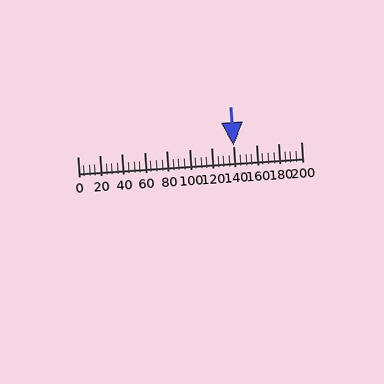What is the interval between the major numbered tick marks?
The major tick marks are spaced 20 units apart.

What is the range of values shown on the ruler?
The ruler shows values from 0 to 200.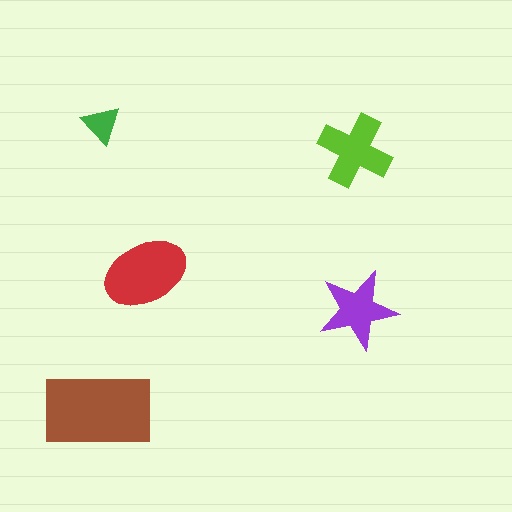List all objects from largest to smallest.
The brown rectangle, the red ellipse, the lime cross, the purple star, the green triangle.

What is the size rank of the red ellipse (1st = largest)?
2nd.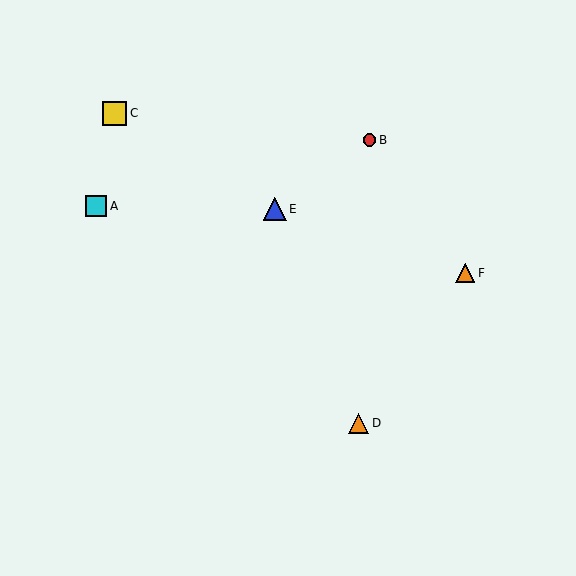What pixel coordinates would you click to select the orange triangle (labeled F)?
Click at (465, 273) to select the orange triangle F.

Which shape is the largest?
The yellow square (labeled C) is the largest.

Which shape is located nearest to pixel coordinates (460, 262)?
The orange triangle (labeled F) at (465, 273) is nearest to that location.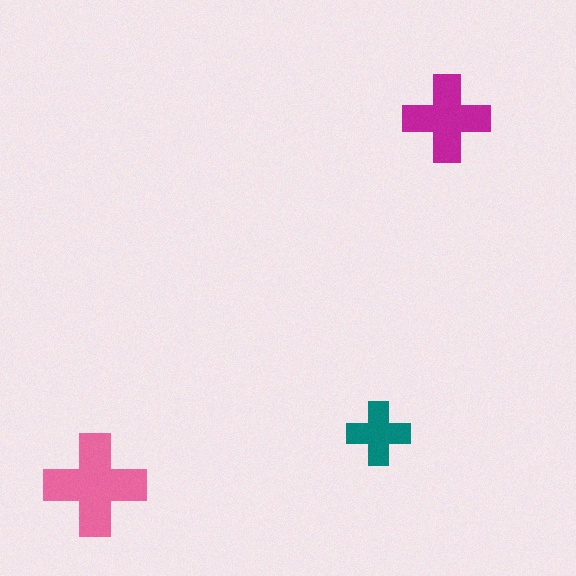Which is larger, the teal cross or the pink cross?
The pink one.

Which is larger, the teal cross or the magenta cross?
The magenta one.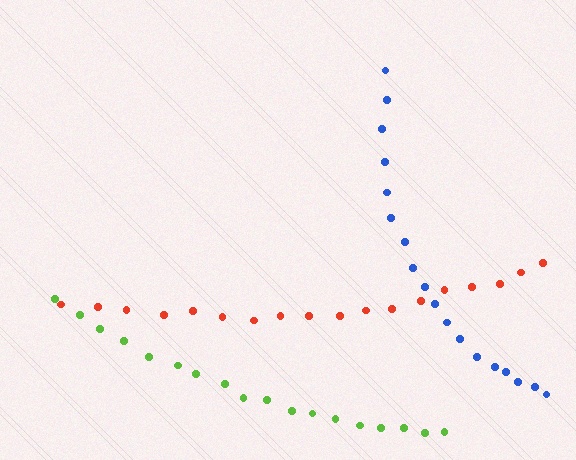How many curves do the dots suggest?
There are 3 distinct paths.